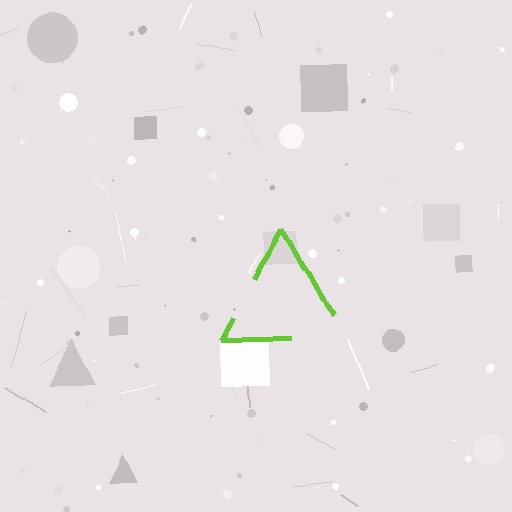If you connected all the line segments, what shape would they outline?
They would outline a triangle.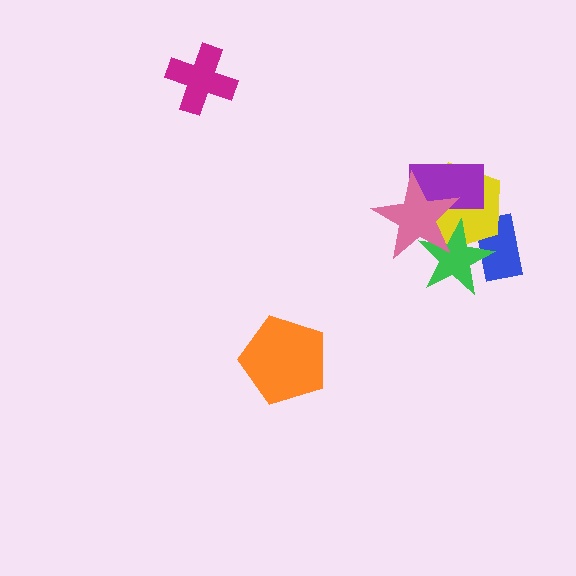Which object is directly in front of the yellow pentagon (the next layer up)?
The green star is directly in front of the yellow pentagon.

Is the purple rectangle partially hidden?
Yes, it is partially covered by another shape.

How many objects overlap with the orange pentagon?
0 objects overlap with the orange pentagon.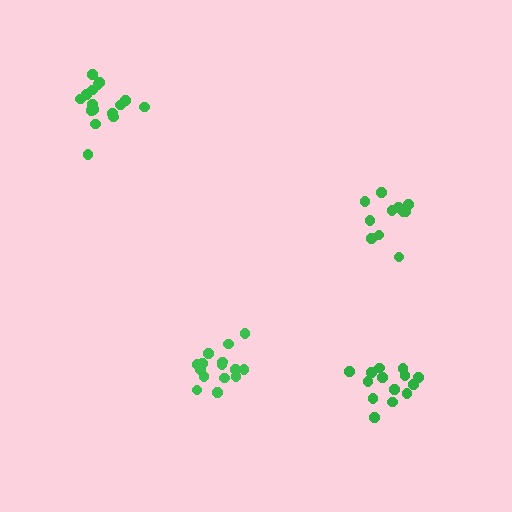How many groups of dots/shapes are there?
There are 4 groups.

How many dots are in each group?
Group 1: 11 dots, Group 2: 15 dots, Group 3: 16 dots, Group 4: 14 dots (56 total).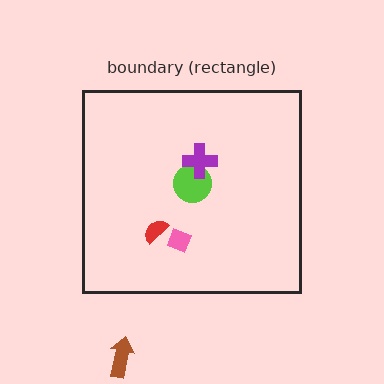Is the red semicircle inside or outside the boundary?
Inside.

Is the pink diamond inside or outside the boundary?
Inside.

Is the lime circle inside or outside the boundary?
Inside.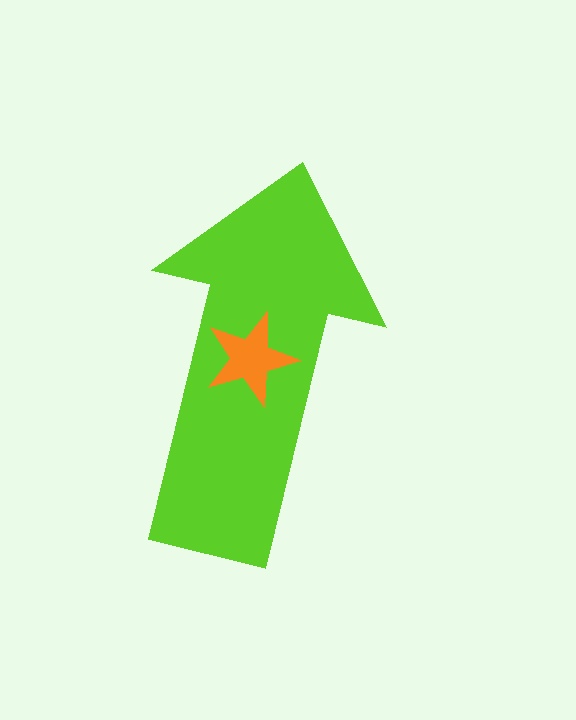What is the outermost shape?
The lime arrow.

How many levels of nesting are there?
2.